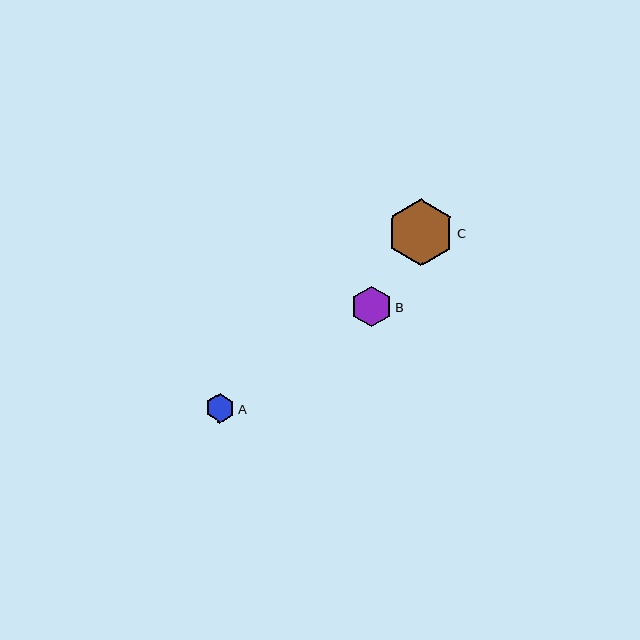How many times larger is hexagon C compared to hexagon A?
Hexagon C is approximately 2.3 times the size of hexagon A.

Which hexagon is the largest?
Hexagon C is the largest with a size of approximately 67 pixels.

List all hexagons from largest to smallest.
From largest to smallest: C, B, A.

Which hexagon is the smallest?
Hexagon A is the smallest with a size of approximately 29 pixels.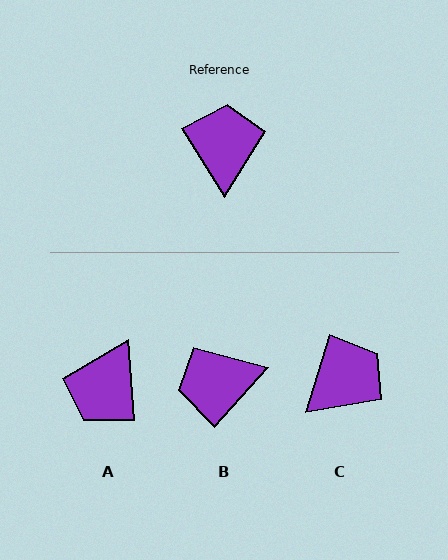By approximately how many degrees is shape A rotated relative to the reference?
Approximately 152 degrees counter-clockwise.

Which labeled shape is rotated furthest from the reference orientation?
A, about 152 degrees away.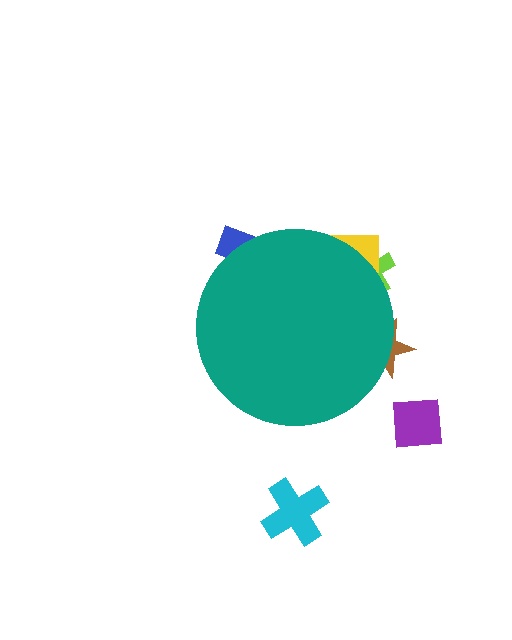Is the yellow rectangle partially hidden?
Yes, the yellow rectangle is partially hidden behind the teal circle.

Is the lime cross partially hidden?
Yes, the lime cross is partially hidden behind the teal circle.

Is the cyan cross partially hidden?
No, the cyan cross is fully visible.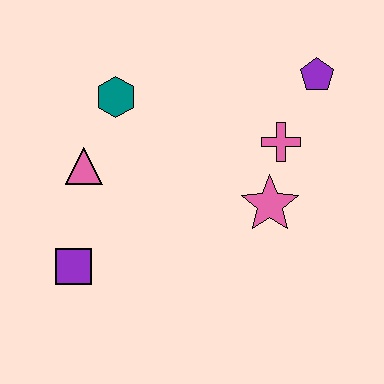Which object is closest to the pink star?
The pink cross is closest to the pink star.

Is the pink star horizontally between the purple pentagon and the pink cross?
No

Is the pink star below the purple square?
No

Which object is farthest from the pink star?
The purple square is farthest from the pink star.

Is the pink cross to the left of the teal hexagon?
No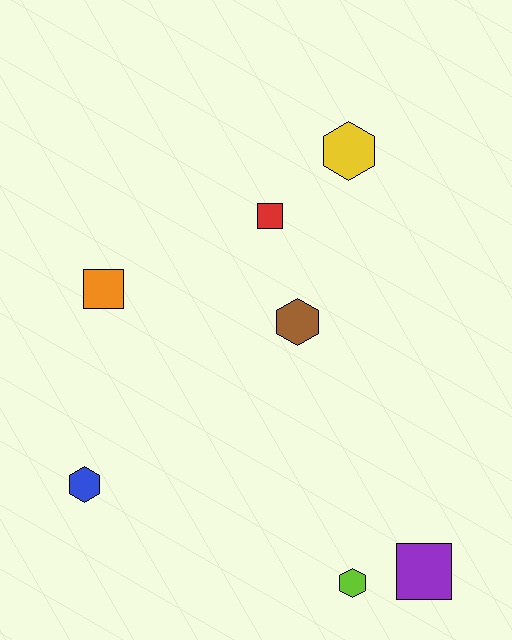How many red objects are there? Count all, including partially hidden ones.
There is 1 red object.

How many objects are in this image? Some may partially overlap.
There are 7 objects.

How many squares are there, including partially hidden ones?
There are 3 squares.